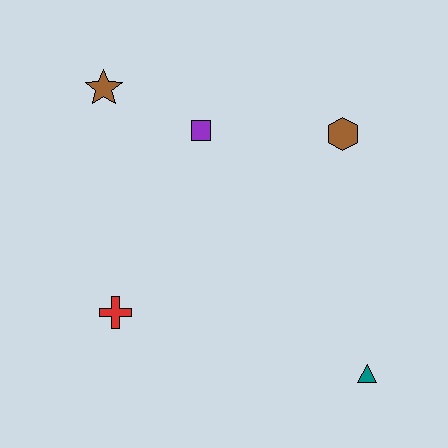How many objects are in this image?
There are 5 objects.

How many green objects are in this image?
There are no green objects.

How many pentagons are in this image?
There are no pentagons.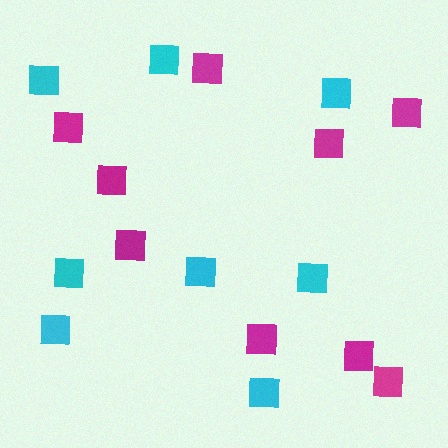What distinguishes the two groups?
There are 2 groups: one group of magenta squares (9) and one group of cyan squares (8).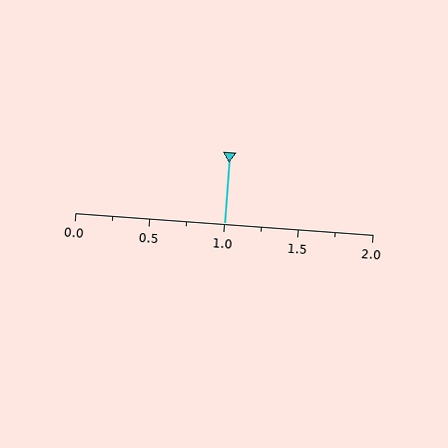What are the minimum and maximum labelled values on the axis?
The axis runs from 0.0 to 2.0.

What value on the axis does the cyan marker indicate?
The marker indicates approximately 1.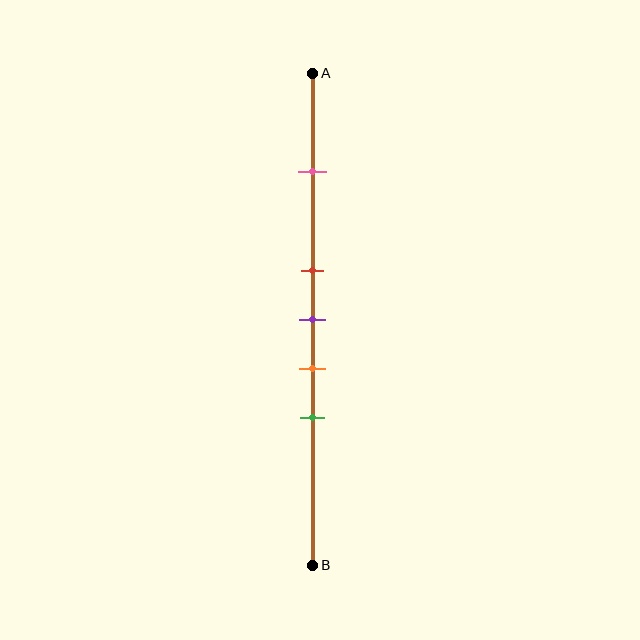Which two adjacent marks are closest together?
The red and purple marks are the closest adjacent pair.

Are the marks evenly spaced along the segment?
No, the marks are not evenly spaced.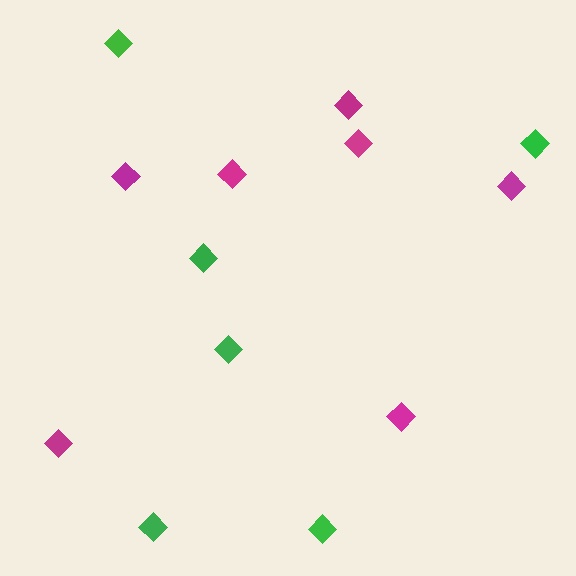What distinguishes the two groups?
There are 2 groups: one group of magenta diamonds (7) and one group of green diamonds (6).